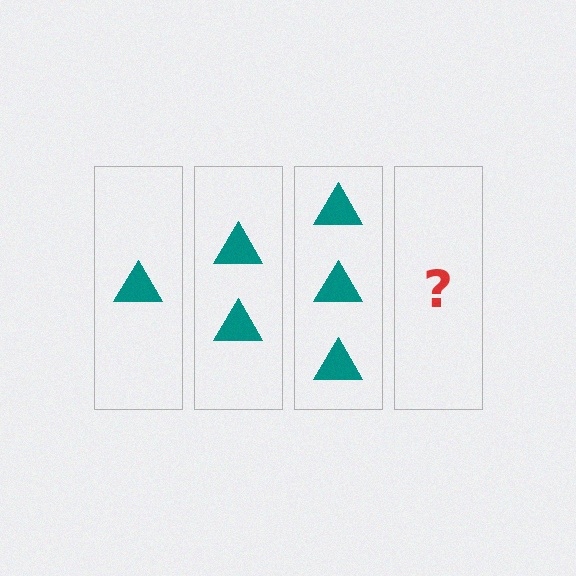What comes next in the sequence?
The next element should be 4 triangles.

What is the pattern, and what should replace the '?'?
The pattern is that each step adds one more triangle. The '?' should be 4 triangles.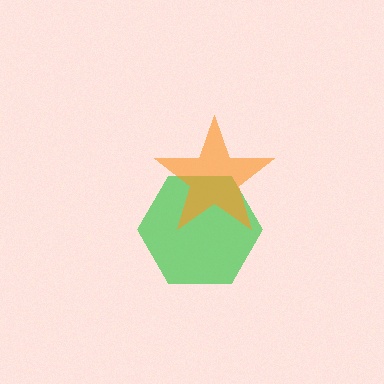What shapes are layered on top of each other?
The layered shapes are: a green hexagon, an orange star.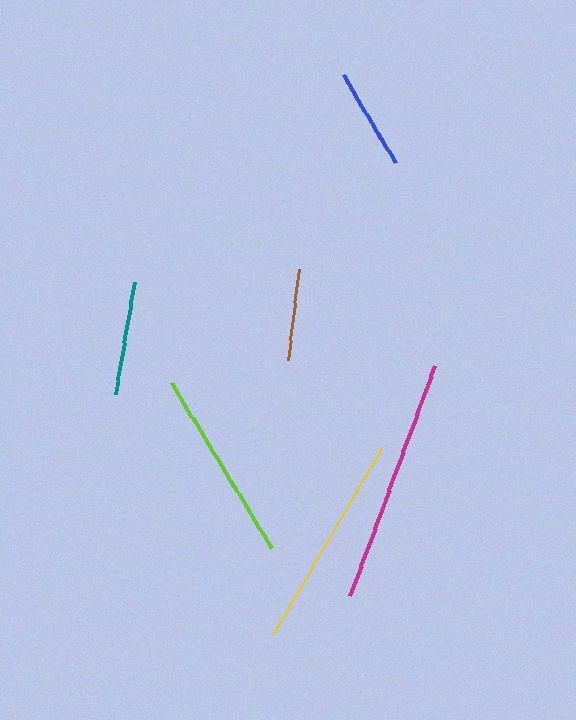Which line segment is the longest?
The magenta line is the longest at approximately 246 pixels.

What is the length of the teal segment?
The teal segment is approximately 114 pixels long.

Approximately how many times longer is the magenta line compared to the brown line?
The magenta line is approximately 2.7 times the length of the brown line.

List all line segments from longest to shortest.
From longest to shortest: magenta, yellow, lime, teal, blue, brown.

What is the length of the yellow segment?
The yellow segment is approximately 217 pixels long.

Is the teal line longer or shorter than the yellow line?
The yellow line is longer than the teal line.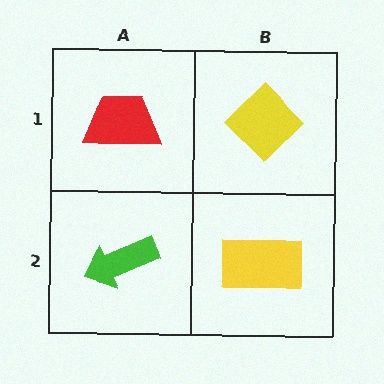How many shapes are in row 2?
2 shapes.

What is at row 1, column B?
A yellow diamond.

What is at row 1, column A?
A red trapezoid.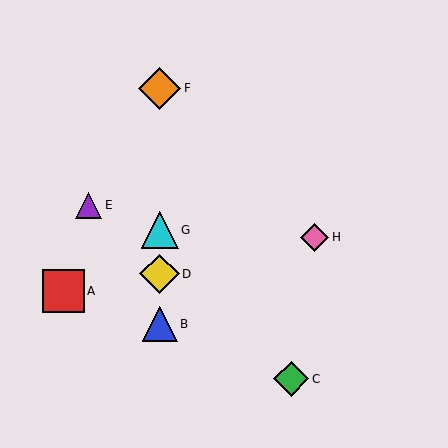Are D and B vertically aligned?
Yes, both are at x≈160.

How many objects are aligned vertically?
4 objects (B, D, F, G) are aligned vertically.